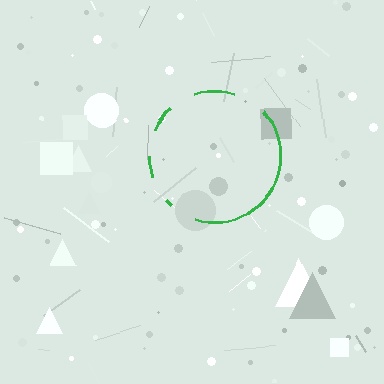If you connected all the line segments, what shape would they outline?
They would outline a circle.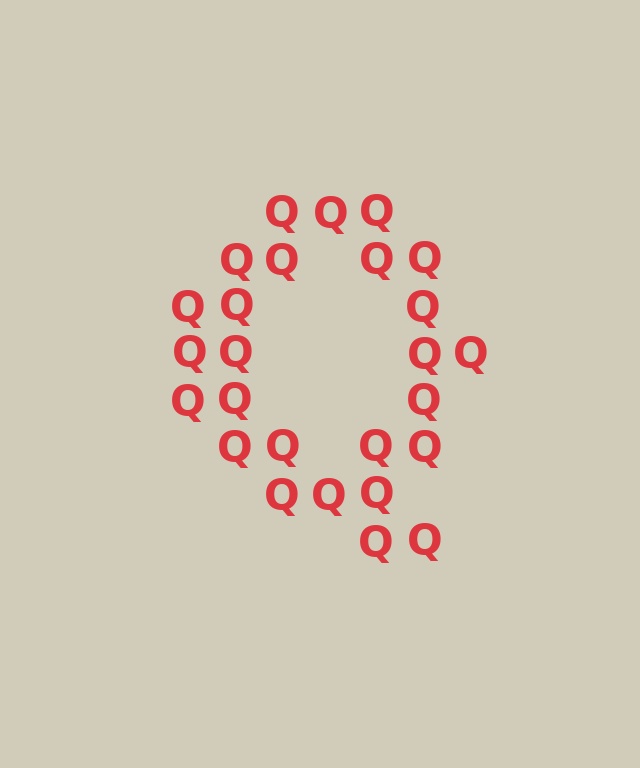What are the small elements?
The small elements are letter Q's.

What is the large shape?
The large shape is the letter Q.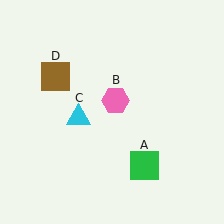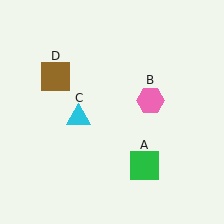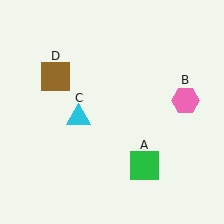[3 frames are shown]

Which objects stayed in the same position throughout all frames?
Green square (object A) and cyan triangle (object C) and brown square (object D) remained stationary.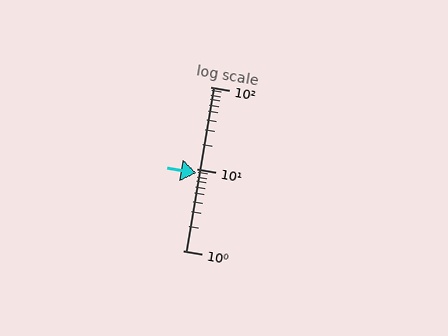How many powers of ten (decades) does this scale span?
The scale spans 2 decades, from 1 to 100.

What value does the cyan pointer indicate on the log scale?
The pointer indicates approximately 8.8.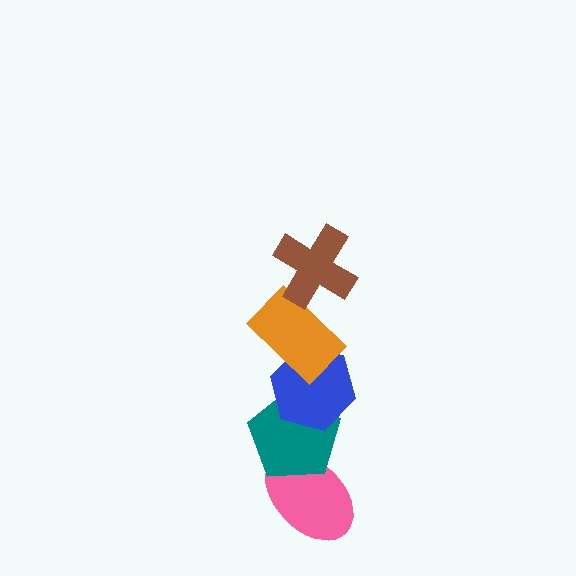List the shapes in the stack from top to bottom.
From top to bottom: the brown cross, the orange rectangle, the blue hexagon, the teal pentagon, the pink ellipse.